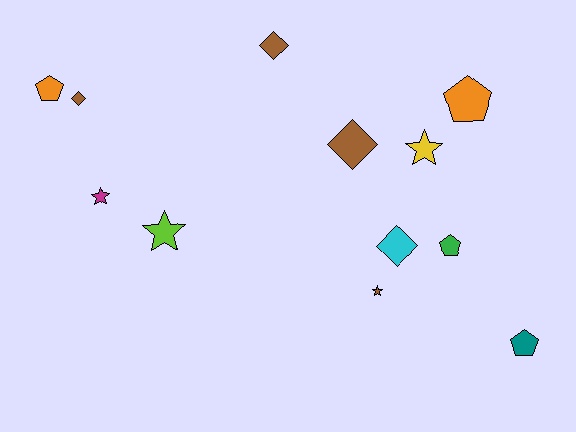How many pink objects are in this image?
There are no pink objects.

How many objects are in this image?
There are 12 objects.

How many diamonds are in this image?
There are 4 diamonds.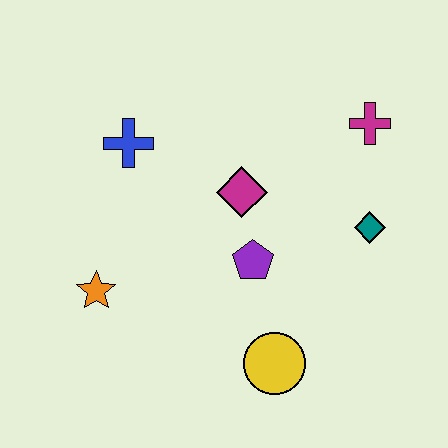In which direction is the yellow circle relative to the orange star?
The yellow circle is to the right of the orange star.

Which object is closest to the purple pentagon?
The magenta diamond is closest to the purple pentagon.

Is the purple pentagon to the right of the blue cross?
Yes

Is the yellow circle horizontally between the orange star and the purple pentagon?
No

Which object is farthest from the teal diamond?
The orange star is farthest from the teal diamond.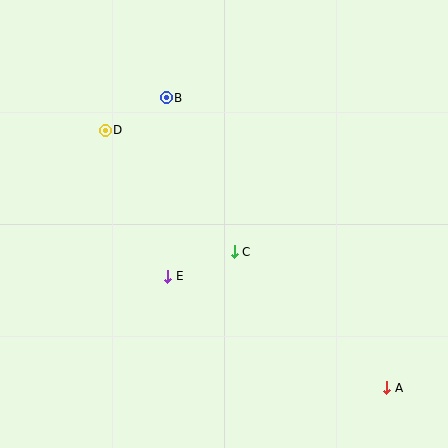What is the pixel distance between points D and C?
The distance between D and C is 178 pixels.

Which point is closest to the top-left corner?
Point D is closest to the top-left corner.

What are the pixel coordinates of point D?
Point D is at (105, 130).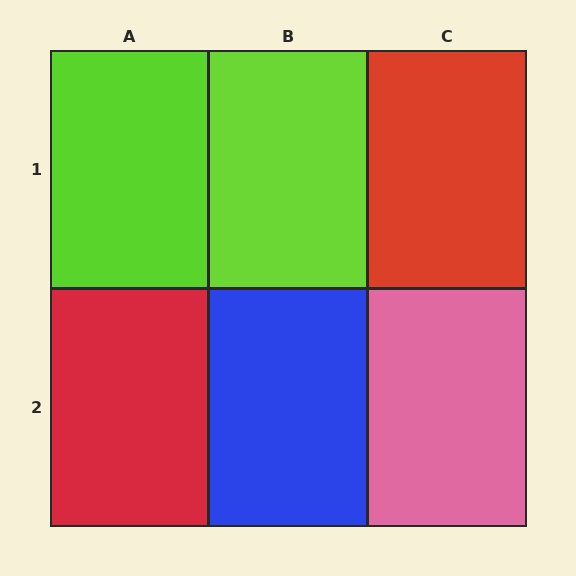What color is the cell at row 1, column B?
Lime.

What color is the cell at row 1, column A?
Lime.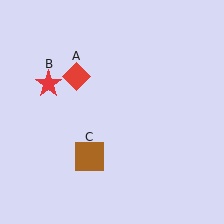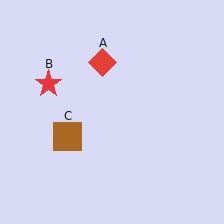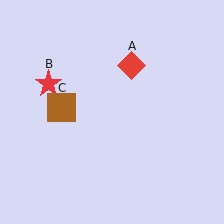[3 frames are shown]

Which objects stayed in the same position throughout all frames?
Red star (object B) remained stationary.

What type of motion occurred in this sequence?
The red diamond (object A), brown square (object C) rotated clockwise around the center of the scene.